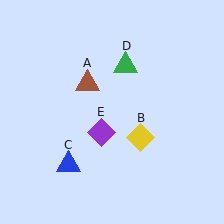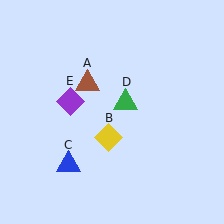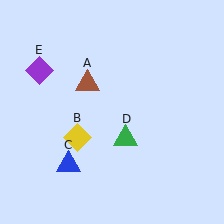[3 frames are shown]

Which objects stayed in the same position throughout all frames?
Brown triangle (object A) and blue triangle (object C) remained stationary.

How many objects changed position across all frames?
3 objects changed position: yellow diamond (object B), green triangle (object D), purple diamond (object E).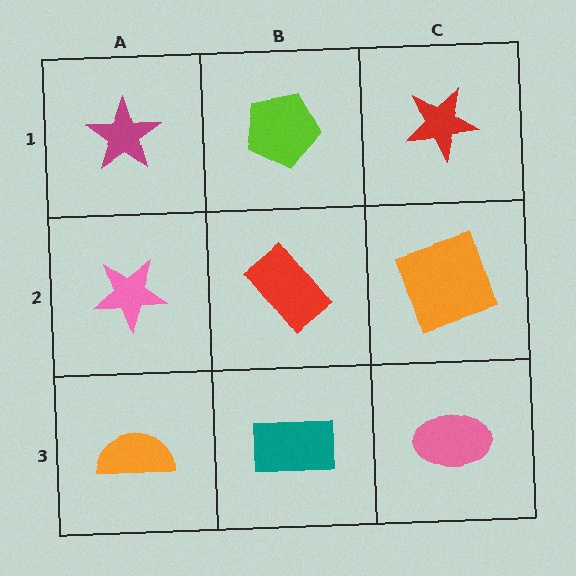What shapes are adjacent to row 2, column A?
A magenta star (row 1, column A), an orange semicircle (row 3, column A), a red rectangle (row 2, column B).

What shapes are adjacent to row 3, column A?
A pink star (row 2, column A), a teal rectangle (row 3, column B).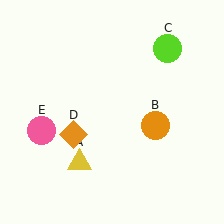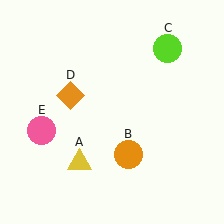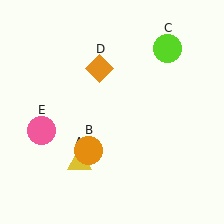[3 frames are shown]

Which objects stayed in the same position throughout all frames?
Yellow triangle (object A) and lime circle (object C) and pink circle (object E) remained stationary.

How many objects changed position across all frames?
2 objects changed position: orange circle (object B), orange diamond (object D).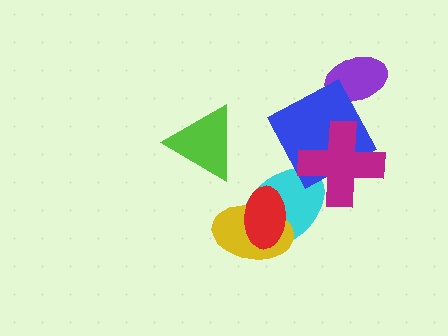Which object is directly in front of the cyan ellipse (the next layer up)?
The yellow ellipse is directly in front of the cyan ellipse.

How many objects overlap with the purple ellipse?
1 object overlaps with the purple ellipse.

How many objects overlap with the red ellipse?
2 objects overlap with the red ellipse.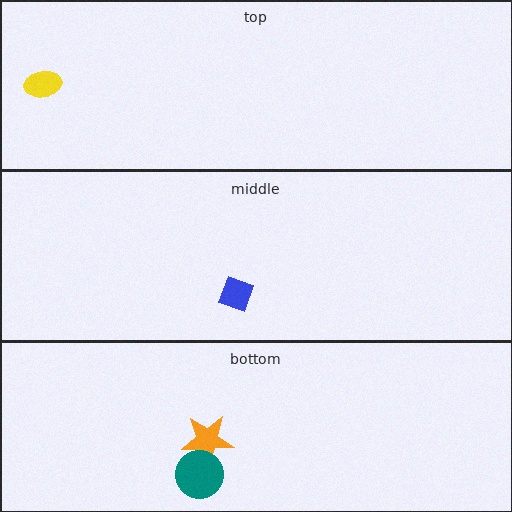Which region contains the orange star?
The bottom region.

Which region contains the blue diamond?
The middle region.